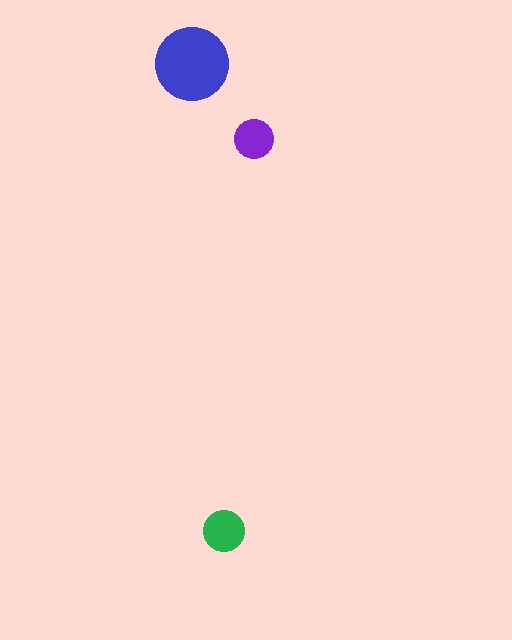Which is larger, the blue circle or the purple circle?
The blue one.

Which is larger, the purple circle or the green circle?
The green one.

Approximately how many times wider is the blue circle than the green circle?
About 2 times wider.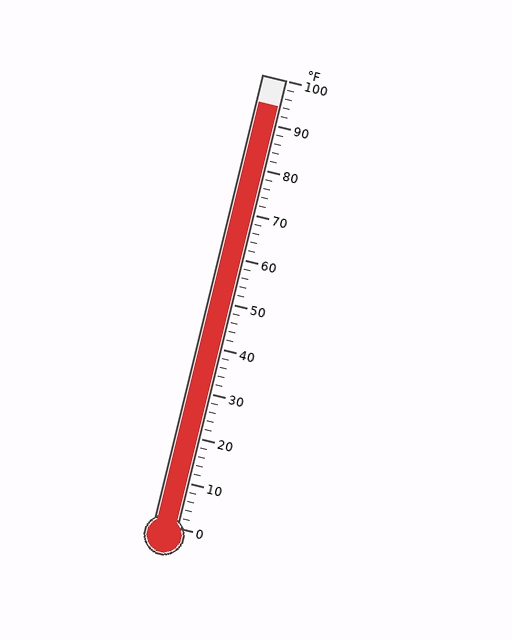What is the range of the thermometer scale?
The thermometer scale ranges from 0°F to 100°F.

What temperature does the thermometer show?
The thermometer shows approximately 94°F.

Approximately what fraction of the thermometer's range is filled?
The thermometer is filled to approximately 95% of its range.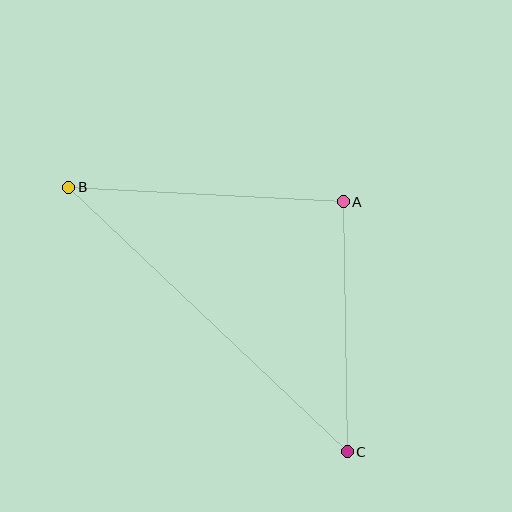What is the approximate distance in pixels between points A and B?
The distance between A and B is approximately 275 pixels.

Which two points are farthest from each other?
Points B and C are farthest from each other.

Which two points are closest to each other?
Points A and C are closest to each other.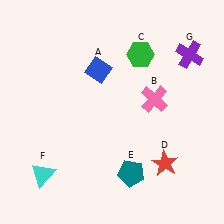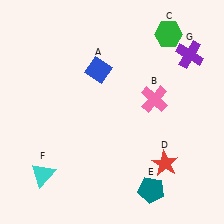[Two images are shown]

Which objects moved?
The objects that moved are: the green hexagon (C), the teal pentagon (E).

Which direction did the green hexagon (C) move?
The green hexagon (C) moved right.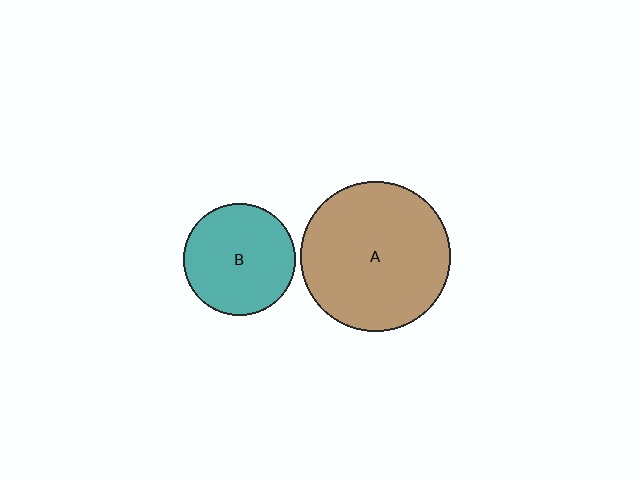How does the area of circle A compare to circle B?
Approximately 1.8 times.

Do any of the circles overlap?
No, none of the circles overlap.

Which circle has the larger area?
Circle A (brown).